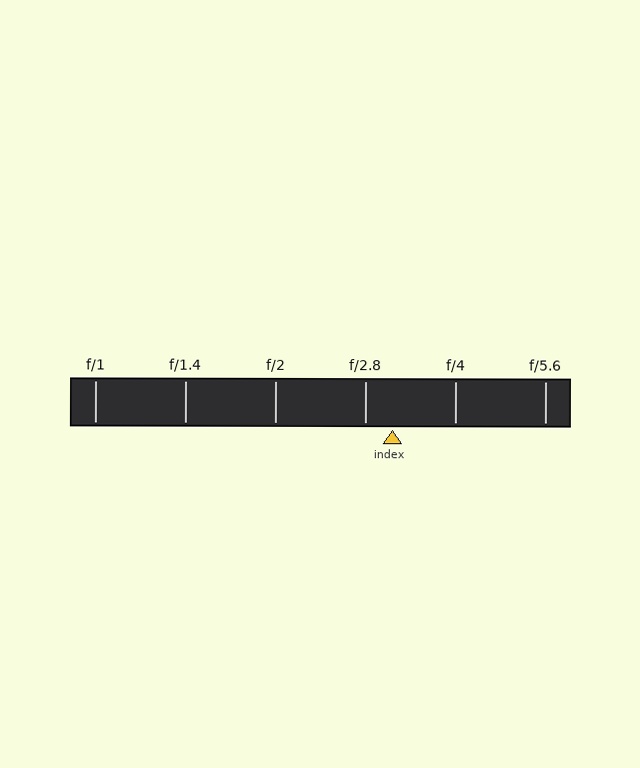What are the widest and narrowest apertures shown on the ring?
The widest aperture shown is f/1 and the narrowest is f/5.6.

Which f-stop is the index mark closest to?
The index mark is closest to f/2.8.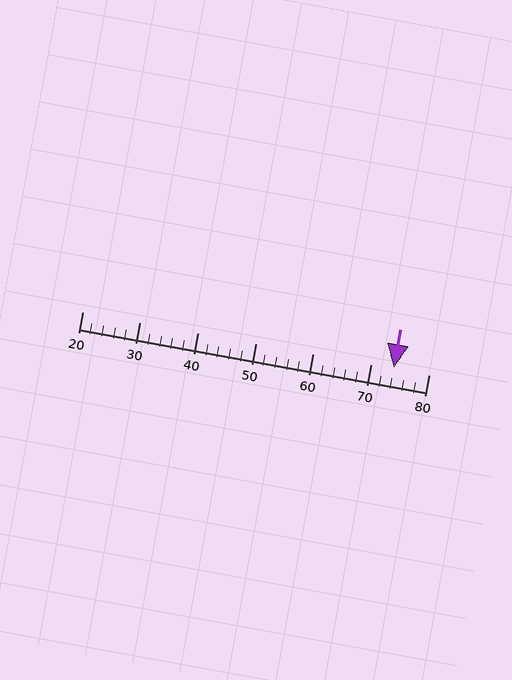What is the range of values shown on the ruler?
The ruler shows values from 20 to 80.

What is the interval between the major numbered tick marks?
The major tick marks are spaced 10 units apart.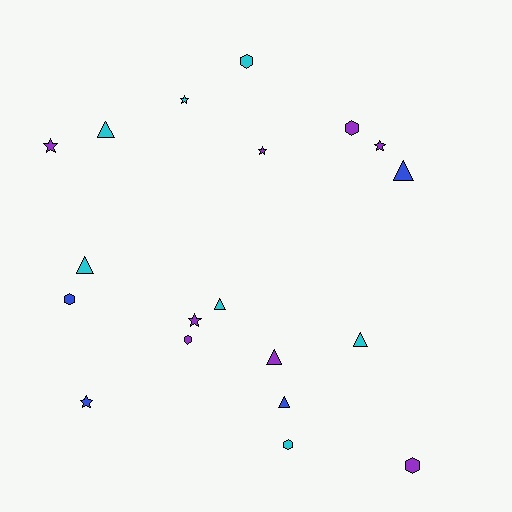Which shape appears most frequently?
Triangle, with 7 objects.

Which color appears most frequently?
Purple, with 8 objects.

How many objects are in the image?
There are 19 objects.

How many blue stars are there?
There is 1 blue star.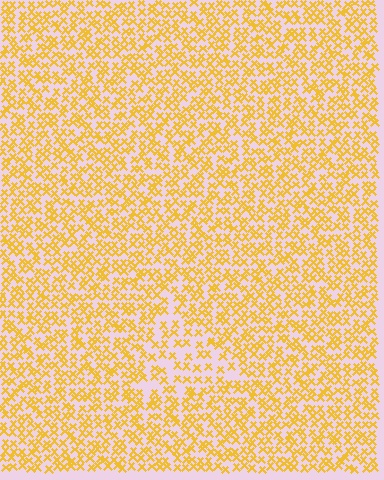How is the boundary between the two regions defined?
The boundary is defined by a change in element density (approximately 1.7x ratio). All elements are the same color, size, and shape.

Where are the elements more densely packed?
The elements are more densely packed outside the triangle boundary.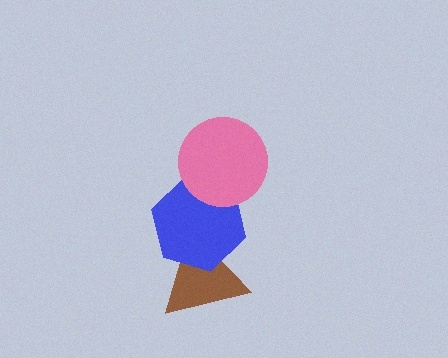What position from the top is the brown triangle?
The brown triangle is 3rd from the top.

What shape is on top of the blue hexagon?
The pink circle is on top of the blue hexagon.